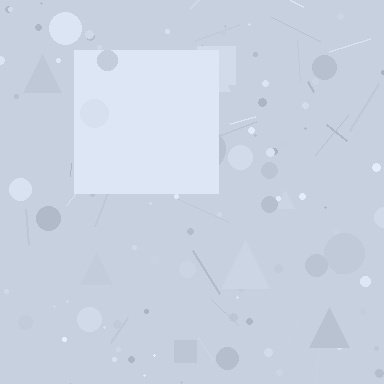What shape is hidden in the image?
A square is hidden in the image.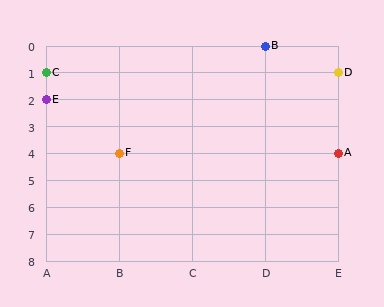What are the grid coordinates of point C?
Point C is at grid coordinates (A, 1).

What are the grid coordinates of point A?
Point A is at grid coordinates (E, 4).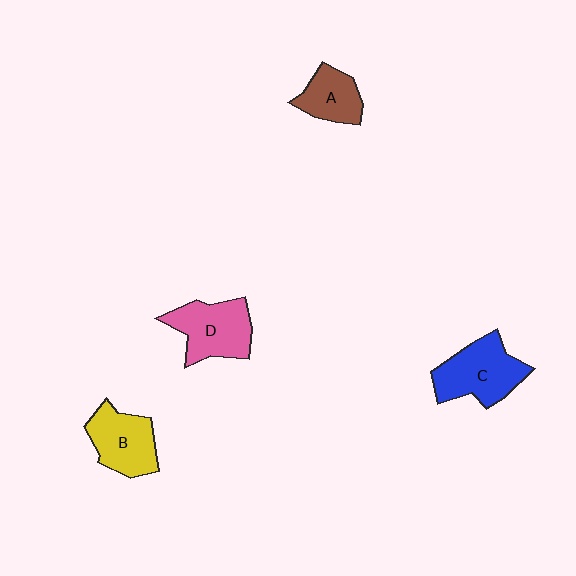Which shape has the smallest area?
Shape A (brown).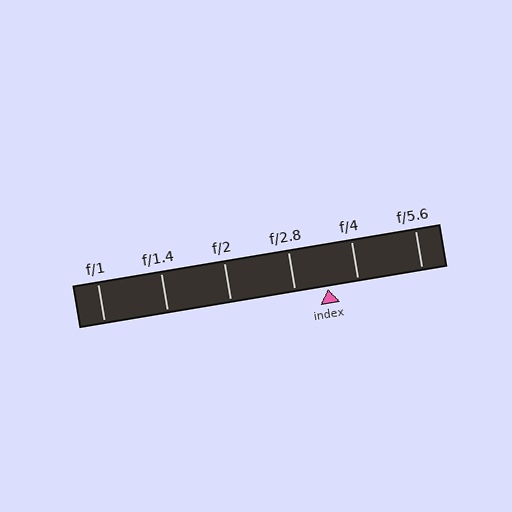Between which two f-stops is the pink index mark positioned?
The index mark is between f/2.8 and f/4.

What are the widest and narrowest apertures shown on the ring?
The widest aperture shown is f/1 and the narrowest is f/5.6.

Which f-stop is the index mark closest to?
The index mark is closest to f/4.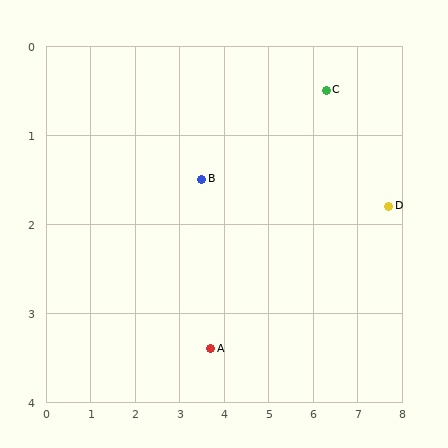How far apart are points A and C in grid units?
Points A and C are about 3.9 grid units apart.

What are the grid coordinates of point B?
Point B is at approximately (3.5, 1.5).